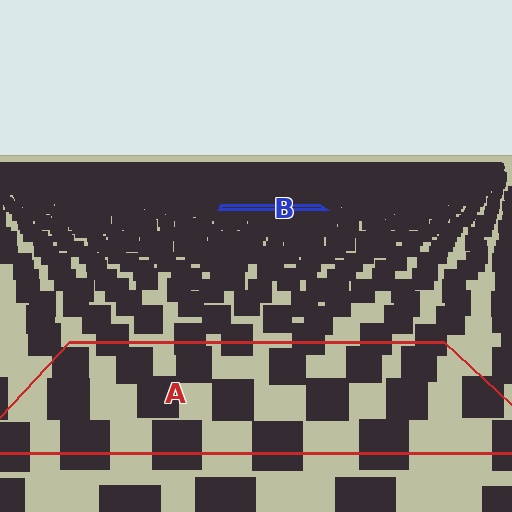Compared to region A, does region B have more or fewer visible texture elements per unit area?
Region B has more texture elements per unit area — they are packed more densely because it is farther away.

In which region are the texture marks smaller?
The texture marks are smaller in region B, because it is farther away.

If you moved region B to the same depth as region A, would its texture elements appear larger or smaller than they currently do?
They would appear larger. At a closer depth, the same texture elements are projected at a bigger on-screen size.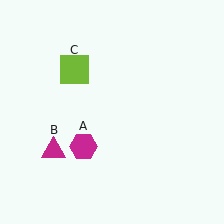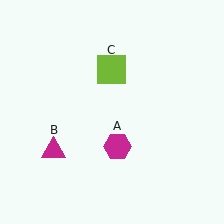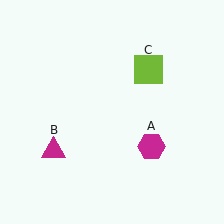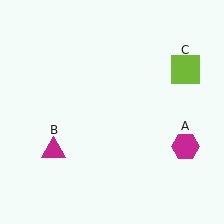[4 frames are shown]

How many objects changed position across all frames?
2 objects changed position: magenta hexagon (object A), lime square (object C).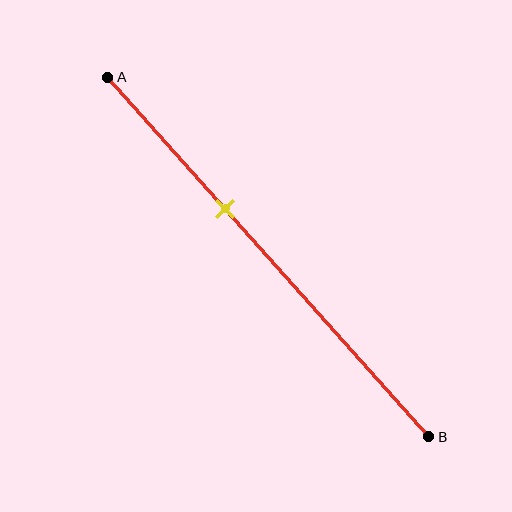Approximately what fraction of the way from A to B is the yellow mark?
The yellow mark is approximately 35% of the way from A to B.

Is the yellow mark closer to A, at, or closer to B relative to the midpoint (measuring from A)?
The yellow mark is closer to point A than the midpoint of segment AB.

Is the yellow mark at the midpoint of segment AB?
No, the mark is at about 35% from A, not at the 50% midpoint.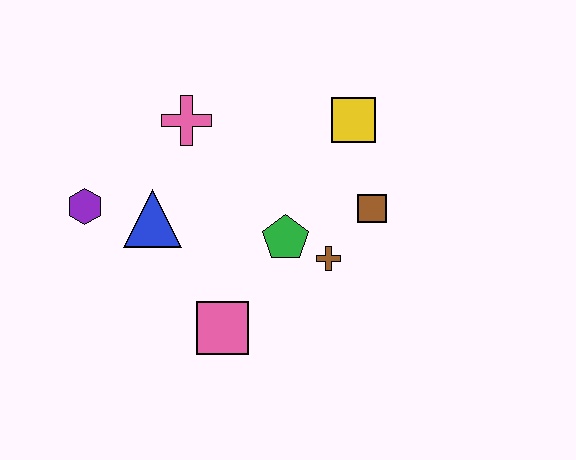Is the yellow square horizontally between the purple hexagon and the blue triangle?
No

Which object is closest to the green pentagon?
The brown cross is closest to the green pentagon.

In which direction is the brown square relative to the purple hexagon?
The brown square is to the right of the purple hexagon.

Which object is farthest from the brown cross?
The purple hexagon is farthest from the brown cross.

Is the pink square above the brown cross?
No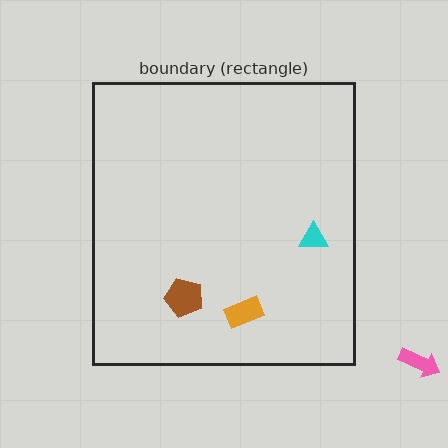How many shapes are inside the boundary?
3 inside, 1 outside.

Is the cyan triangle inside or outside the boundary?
Inside.